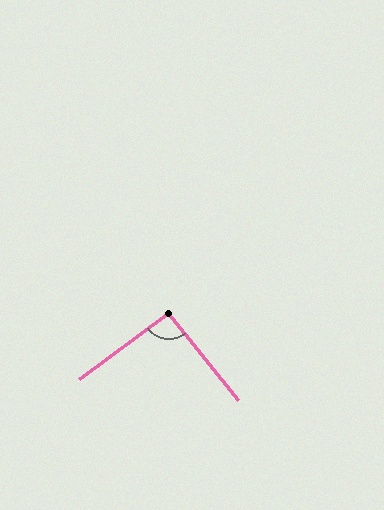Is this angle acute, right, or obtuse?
It is approximately a right angle.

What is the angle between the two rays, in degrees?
Approximately 92 degrees.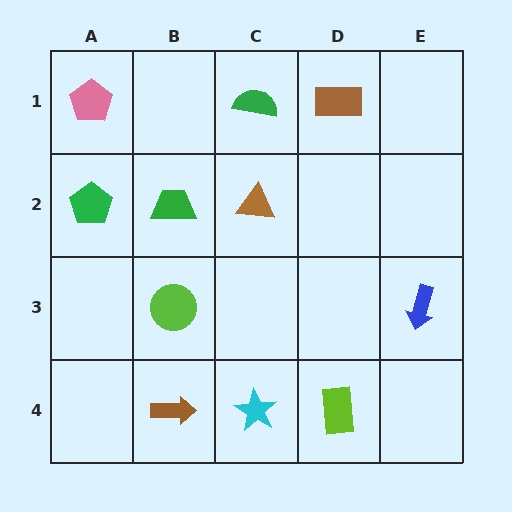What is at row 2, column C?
A brown triangle.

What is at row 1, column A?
A pink pentagon.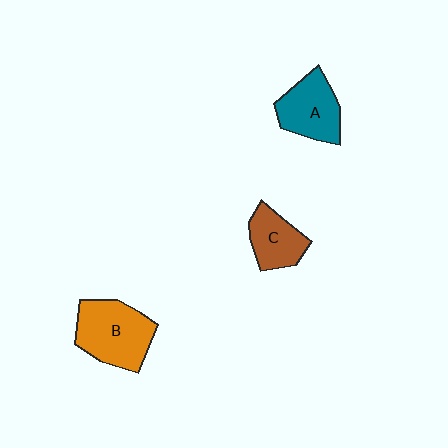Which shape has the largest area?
Shape B (orange).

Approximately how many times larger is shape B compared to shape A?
Approximately 1.3 times.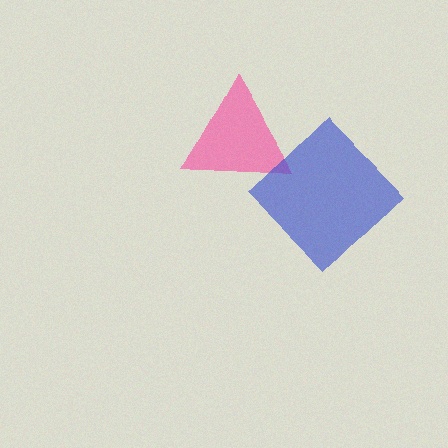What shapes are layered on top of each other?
The layered shapes are: a pink triangle, a blue diamond.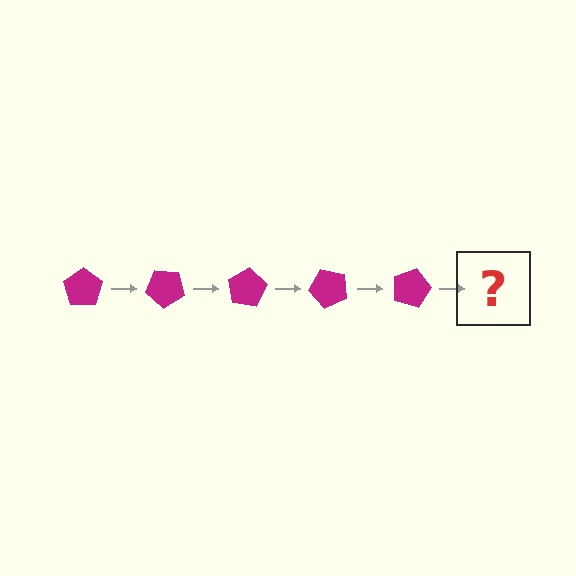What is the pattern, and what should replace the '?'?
The pattern is that the pentagon rotates 40 degrees each step. The '?' should be a magenta pentagon rotated 200 degrees.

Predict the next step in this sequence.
The next step is a magenta pentagon rotated 200 degrees.